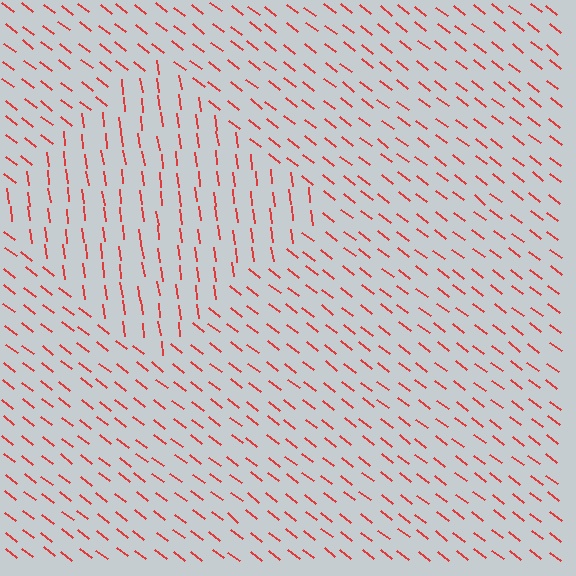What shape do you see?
I see a diamond.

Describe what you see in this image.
The image is filled with small red line segments. A diamond region in the image has lines oriented differently from the surrounding lines, creating a visible texture boundary.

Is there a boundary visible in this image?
Yes, there is a texture boundary formed by a change in line orientation.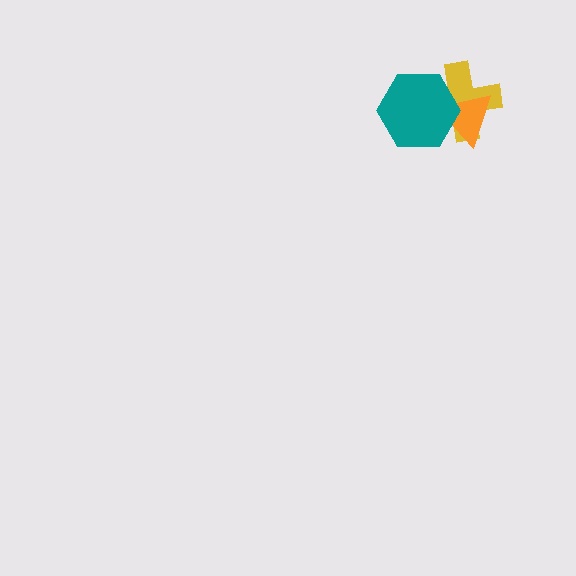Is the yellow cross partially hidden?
Yes, it is partially covered by another shape.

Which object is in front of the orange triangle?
The teal hexagon is in front of the orange triangle.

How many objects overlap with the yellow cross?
2 objects overlap with the yellow cross.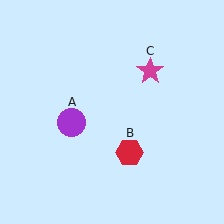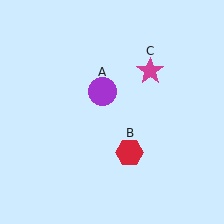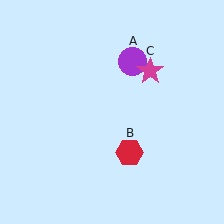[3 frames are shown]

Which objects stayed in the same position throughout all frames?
Red hexagon (object B) and magenta star (object C) remained stationary.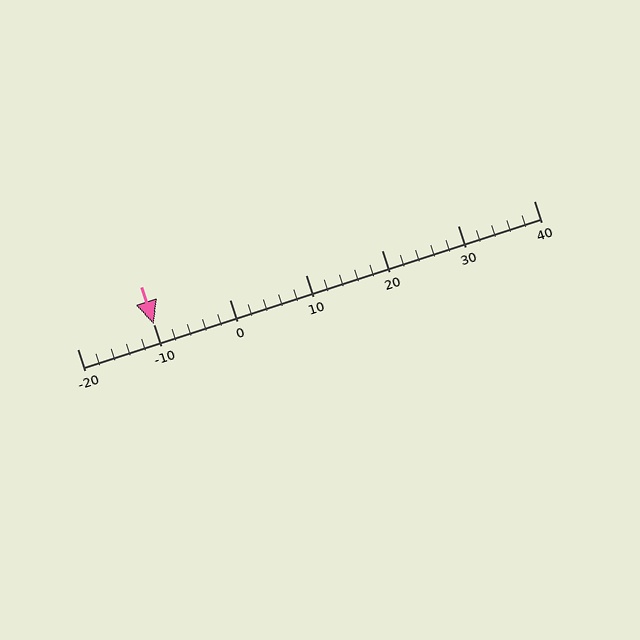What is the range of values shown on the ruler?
The ruler shows values from -20 to 40.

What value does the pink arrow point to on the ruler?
The pink arrow points to approximately -10.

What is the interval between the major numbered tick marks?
The major tick marks are spaced 10 units apart.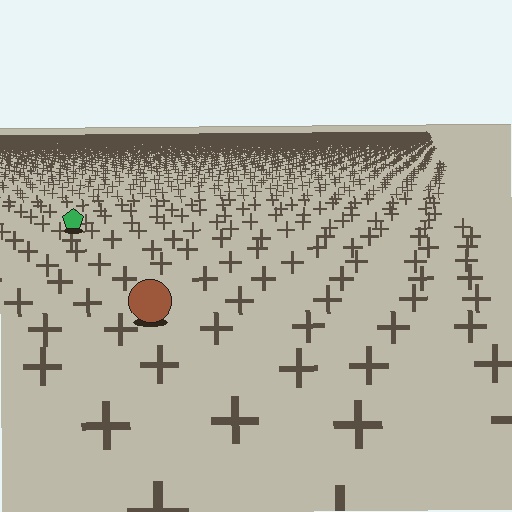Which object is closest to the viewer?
The brown circle is closest. The texture marks near it are larger and more spread out.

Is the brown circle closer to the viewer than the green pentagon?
Yes. The brown circle is closer — you can tell from the texture gradient: the ground texture is coarser near it.